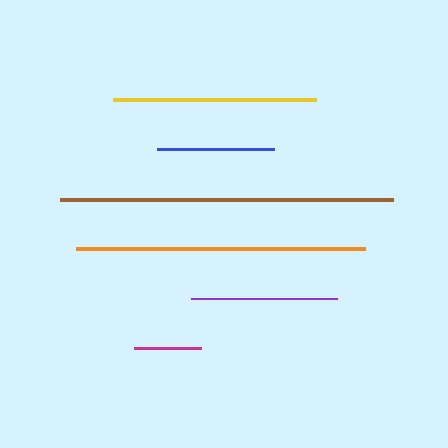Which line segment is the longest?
The brown line is the longest at approximately 333 pixels.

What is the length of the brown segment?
The brown segment is approximately 333 pixels long.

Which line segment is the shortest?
The magenta line is the shortest at approximately 68 pixels.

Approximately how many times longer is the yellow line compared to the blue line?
The yellow line is approximately 1.7 times the length of the blue line.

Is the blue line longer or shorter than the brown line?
The brown line is longer than the blue line.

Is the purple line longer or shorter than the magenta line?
The purple line is longer than the magenta line.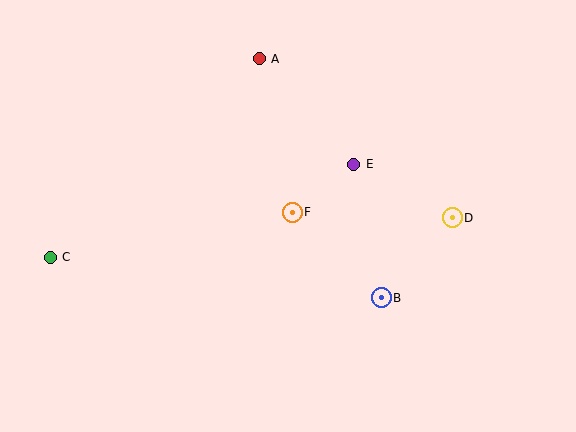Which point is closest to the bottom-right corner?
Point B is closest to the bottom-right corner.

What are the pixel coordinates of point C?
Point C is at (50, 257).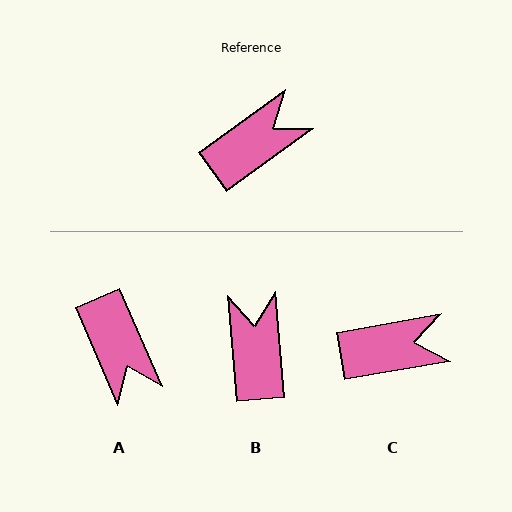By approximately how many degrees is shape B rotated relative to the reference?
Approximately 59 degrees counter-clockwise.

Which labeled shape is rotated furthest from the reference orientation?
A, about 102 degrees away.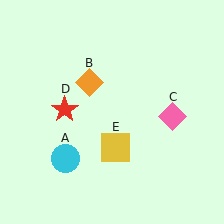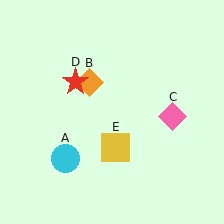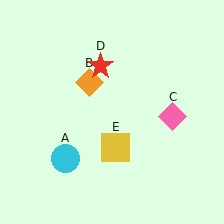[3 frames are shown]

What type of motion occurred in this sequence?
The red star (object D) rotated clockwise around the center of the scene.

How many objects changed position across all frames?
1 object changed position: red star (object D).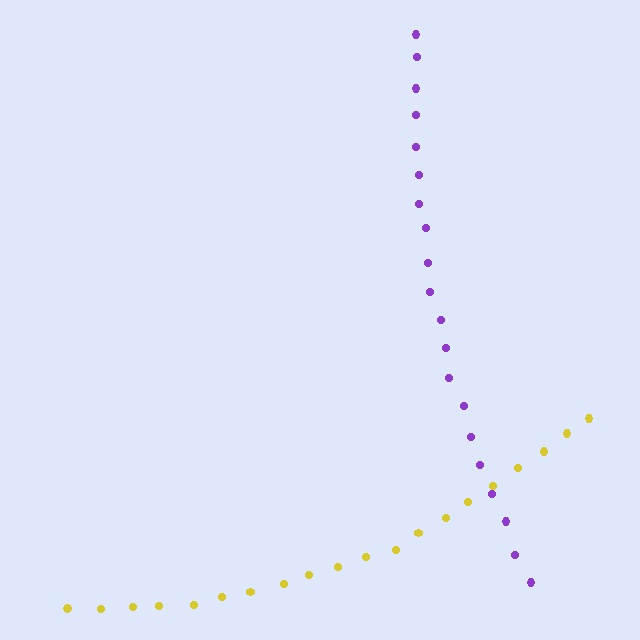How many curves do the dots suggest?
There are 2 distinct paths.